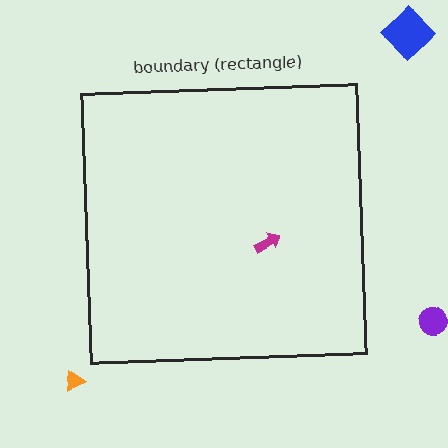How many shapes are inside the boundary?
1 inside, 3 outside.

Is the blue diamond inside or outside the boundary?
Outside.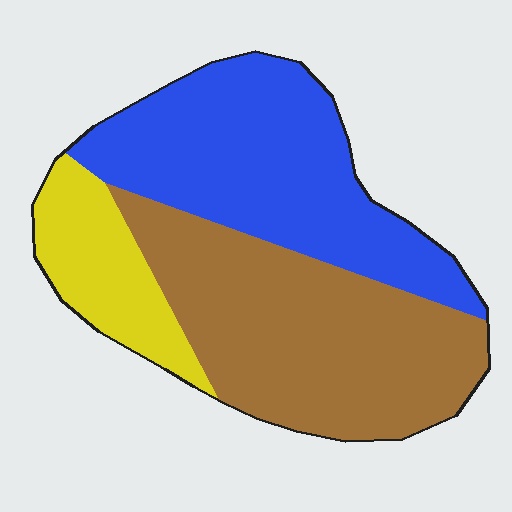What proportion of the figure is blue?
Blue takes up about two fifths (2/5) of the figure.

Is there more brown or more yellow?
Brown.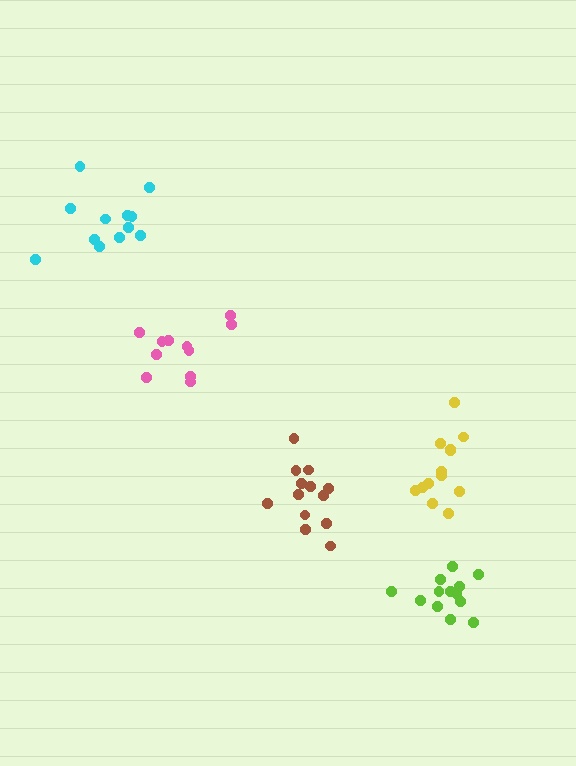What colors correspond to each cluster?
The clusters are colored: brown, yellow, pink, lime, cyan.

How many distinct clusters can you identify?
There are 5 distinct clusters.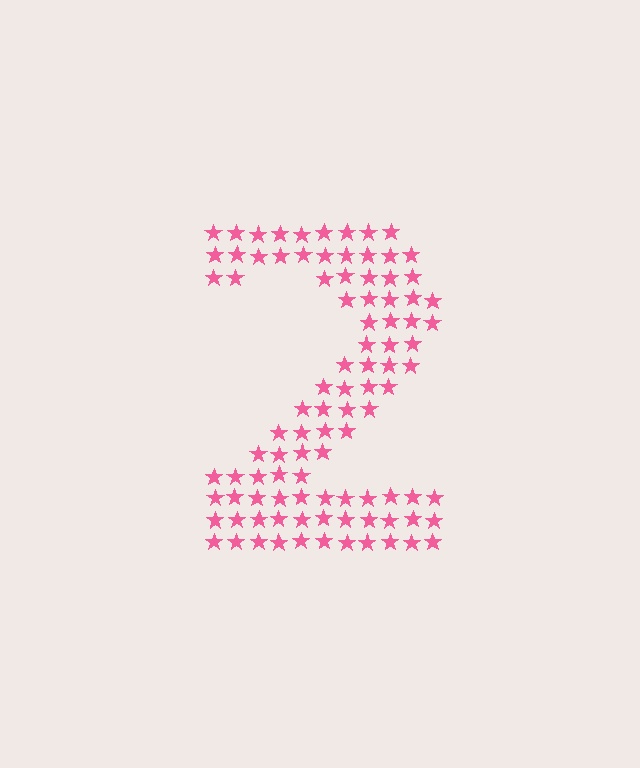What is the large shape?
The large shape is the digit 2.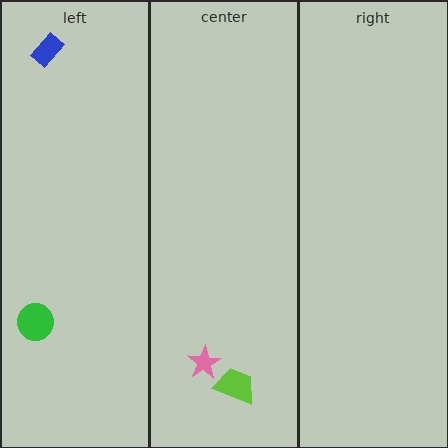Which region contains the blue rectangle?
The left region.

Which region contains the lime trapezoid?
The center region.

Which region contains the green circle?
The left region.